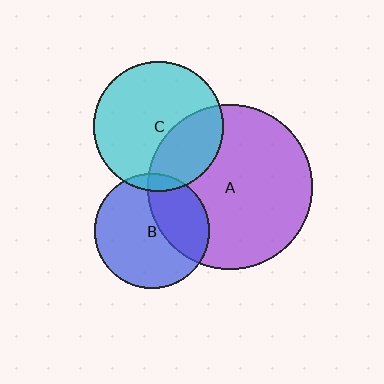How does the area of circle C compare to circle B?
Approximately 1.3 times.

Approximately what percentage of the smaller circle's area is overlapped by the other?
Approximately 35%.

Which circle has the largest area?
Circle A (purple).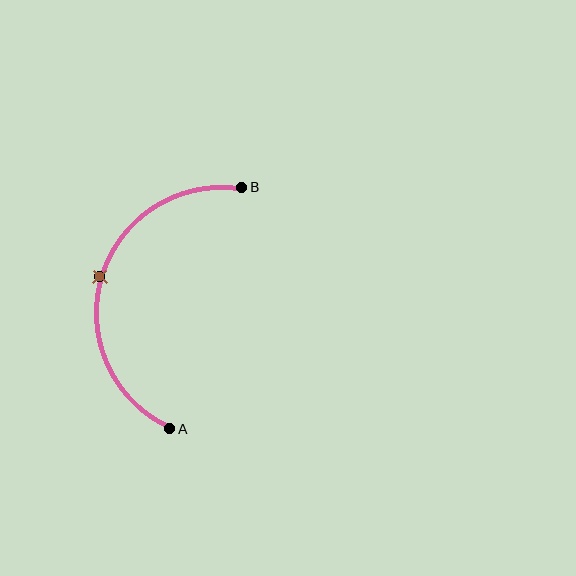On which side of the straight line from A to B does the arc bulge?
The arc bulges to the left of the straight line connecting A and B.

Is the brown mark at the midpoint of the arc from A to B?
Yes. The brown mark lies on the arc at equal arc-length from both A and B — it is the arc midpoint.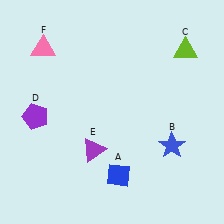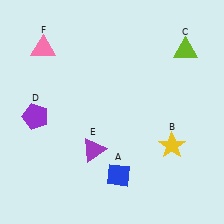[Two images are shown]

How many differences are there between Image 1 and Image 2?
There is 1 difference between the two images.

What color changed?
The star (B) changed from blue in Image 1 to yellow in Image 2.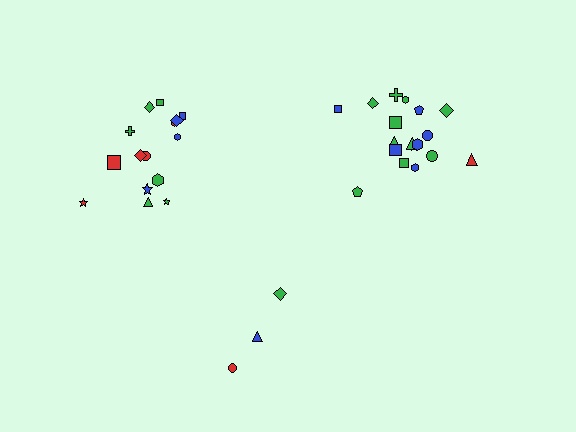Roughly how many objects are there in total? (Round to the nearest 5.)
Roughly 35 objects in total.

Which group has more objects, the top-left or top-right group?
The top-right group.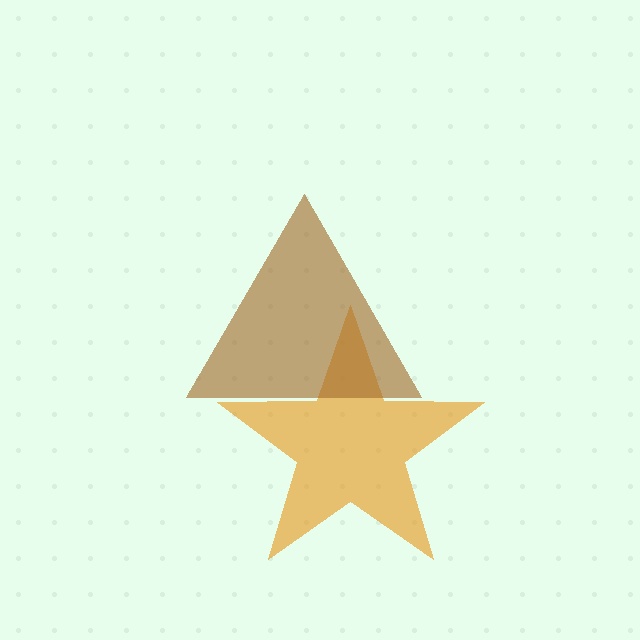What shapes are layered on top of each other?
The layered shapes are: an orange star, a brown triangle.